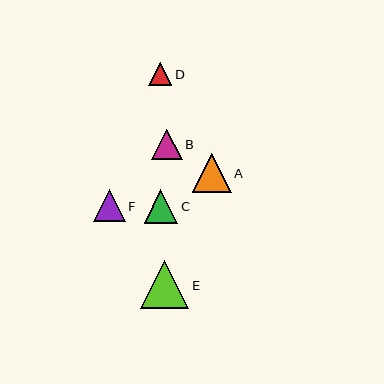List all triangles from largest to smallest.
From largest to smallest: E, A, C, F, B, D.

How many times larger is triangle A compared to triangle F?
Triangle A is approximately 1.2 times the size of triangle F.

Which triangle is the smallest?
Triangle D is the smallest with a size of approximately 23 pixels.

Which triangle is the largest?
Triangle E is the largest with a size of approximately 48 pixels.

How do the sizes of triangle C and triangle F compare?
Triangle C and triangle F are approximately the same size.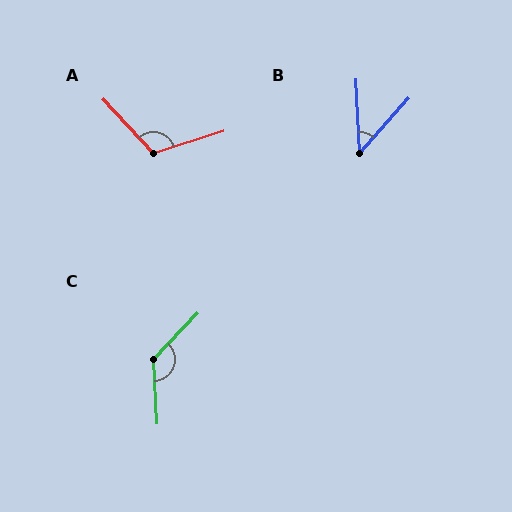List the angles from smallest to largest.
B (45°), A (114°), C (133°).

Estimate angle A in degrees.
Approximately 114 degrees.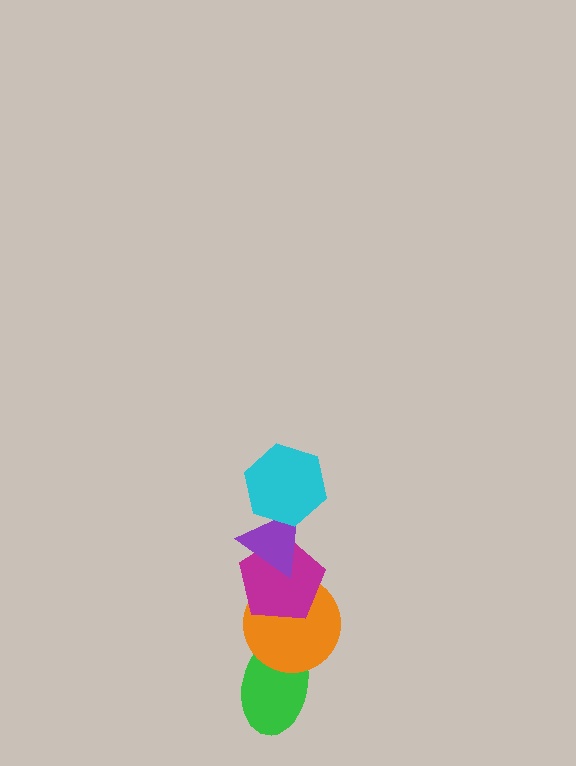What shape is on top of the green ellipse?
The orange circle is on top of the green ellipse.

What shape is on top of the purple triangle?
The cyan hexagon is on top of the purple triangle.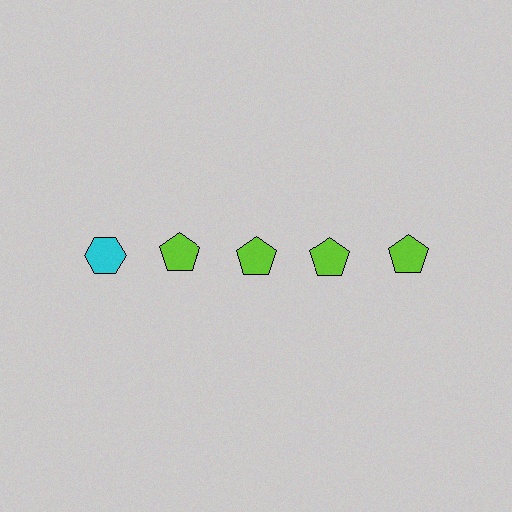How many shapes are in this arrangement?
There are 5 shapes arranged in a grid pattern.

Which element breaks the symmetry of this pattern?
The cyan hexagon in the top row, leftmost column breaks the symmetry. All other shapes are lime pentagons.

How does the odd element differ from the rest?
It differs in both color (cyan instead of lime) and shape (hexagon instead of pentagon).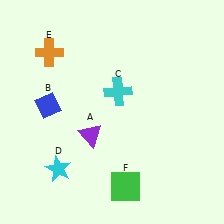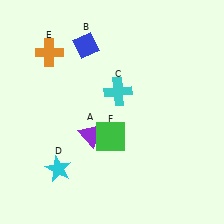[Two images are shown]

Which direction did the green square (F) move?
The green square (F) moved up.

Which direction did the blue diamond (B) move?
The blue diamond (B) moved up.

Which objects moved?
The objects that moved are: the blue diamond (B), the green square (F).